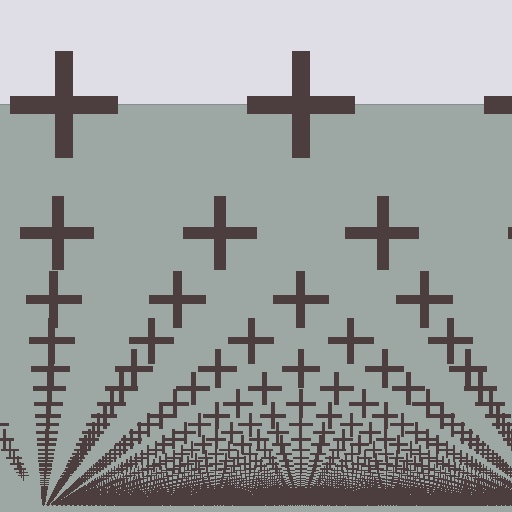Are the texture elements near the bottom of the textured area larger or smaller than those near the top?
Smaller. The gradient is inverted — elements near the bottom are smaller and denser.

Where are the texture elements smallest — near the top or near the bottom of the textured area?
Near the bottom.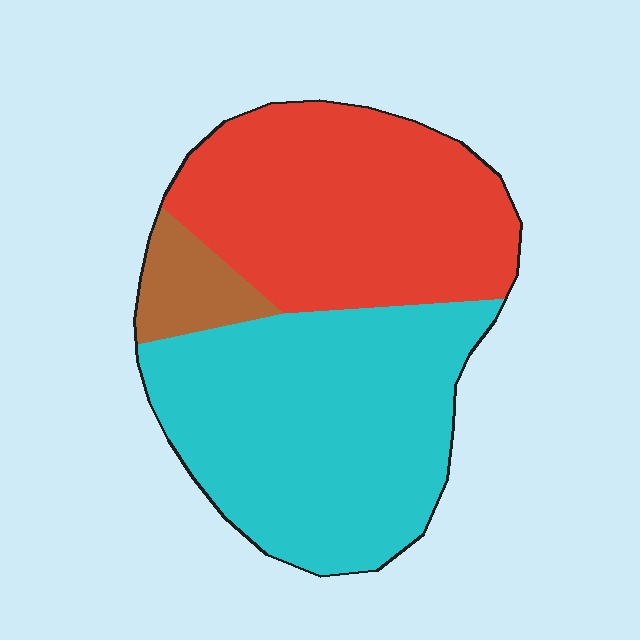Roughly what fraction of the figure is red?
Red covers roughly 40% of the figure.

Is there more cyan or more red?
Cyan.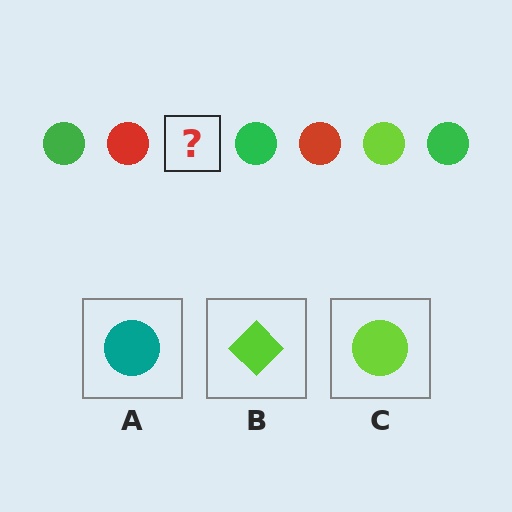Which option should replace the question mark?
Option C.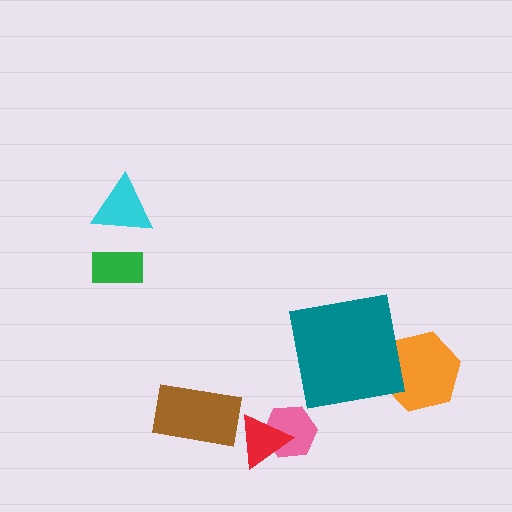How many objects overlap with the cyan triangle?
0 objects overlap with the cyan triangle.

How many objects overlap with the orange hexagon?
1 object overlaps with the orange hexagon.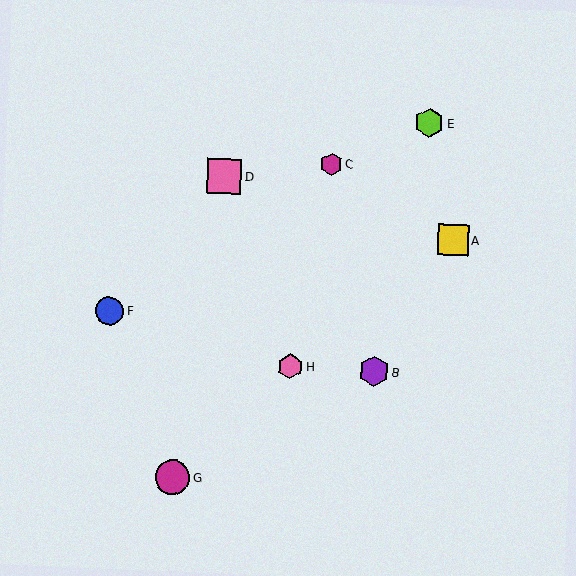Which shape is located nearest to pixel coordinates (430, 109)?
The lime hexagon (labeled E) at (429, 123) is nearest to that location.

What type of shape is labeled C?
Shape C is a magenta hexagon.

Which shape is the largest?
The magenta circle (labeled G) is the largest.